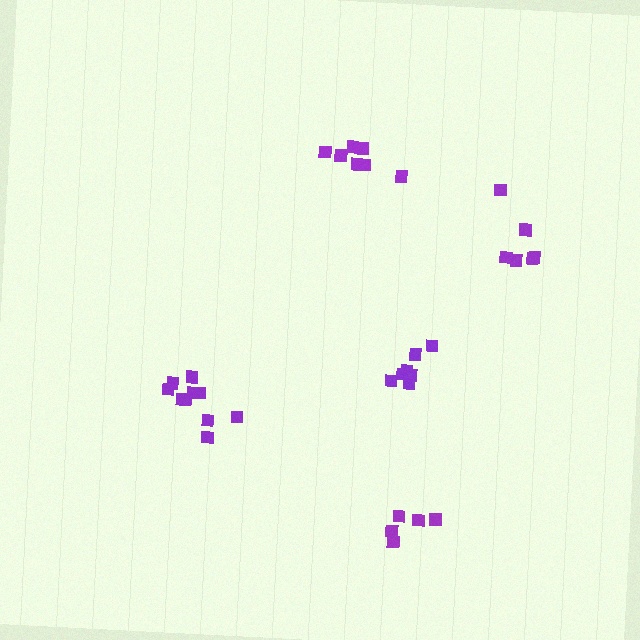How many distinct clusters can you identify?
There are 5 distinct clusters.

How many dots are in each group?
Group 1: 10 dots, Group 2: 5 dots, Group 3: 7 dots, Group 4: 7 dots, Group 5: 6 dots (35 total).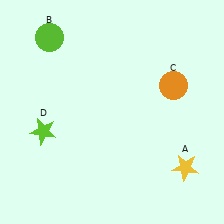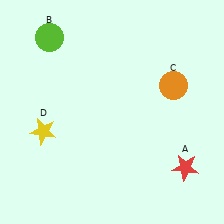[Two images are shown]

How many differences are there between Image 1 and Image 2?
There are 2 differences between the two images.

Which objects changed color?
A changed from yellow to red. D changed from lime to yellow.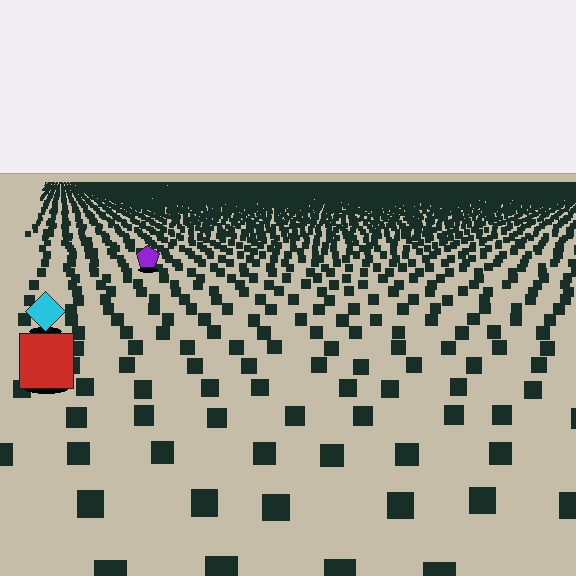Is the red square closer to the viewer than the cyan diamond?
Yes. The red square is closer — you can tell from the texture gradient: the ground texture is coarser near it.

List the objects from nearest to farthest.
From nearest to farthest: the red square, the cyan diamond, the purple pentagon.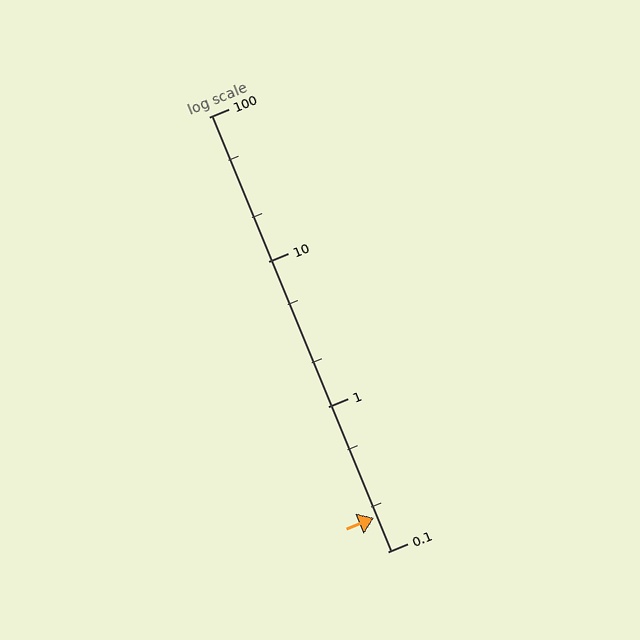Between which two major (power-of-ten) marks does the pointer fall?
The pointer is between 0.1 and 1.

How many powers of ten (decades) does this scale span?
The scale spans 3 decades, from 0.1 to 100.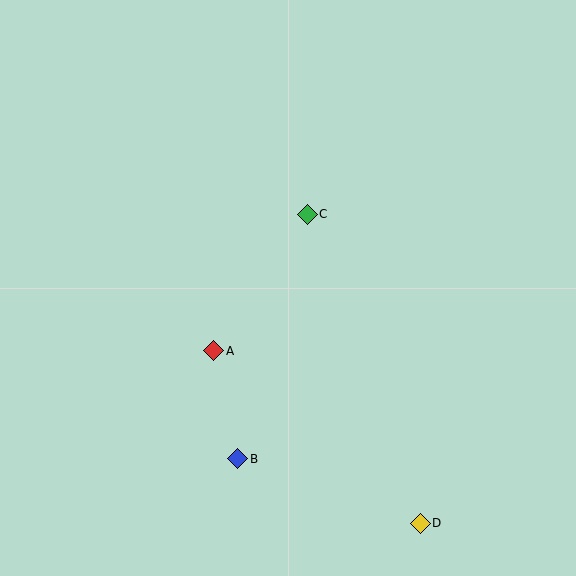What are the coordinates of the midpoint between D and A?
The midpoint between D and A is at (317, 437).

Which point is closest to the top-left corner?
Point C is closest to the top-left corner.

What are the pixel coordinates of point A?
Point A is at (214, 351).